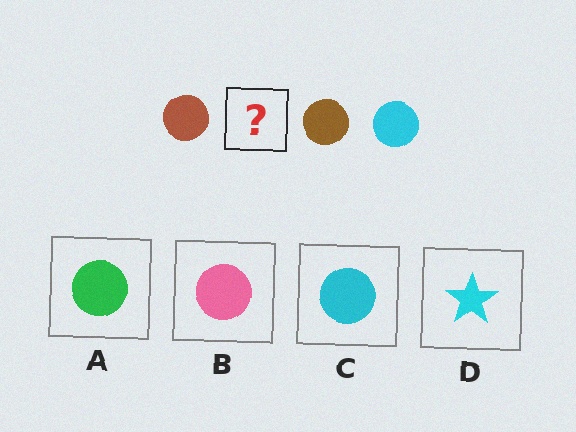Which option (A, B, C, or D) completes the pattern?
C.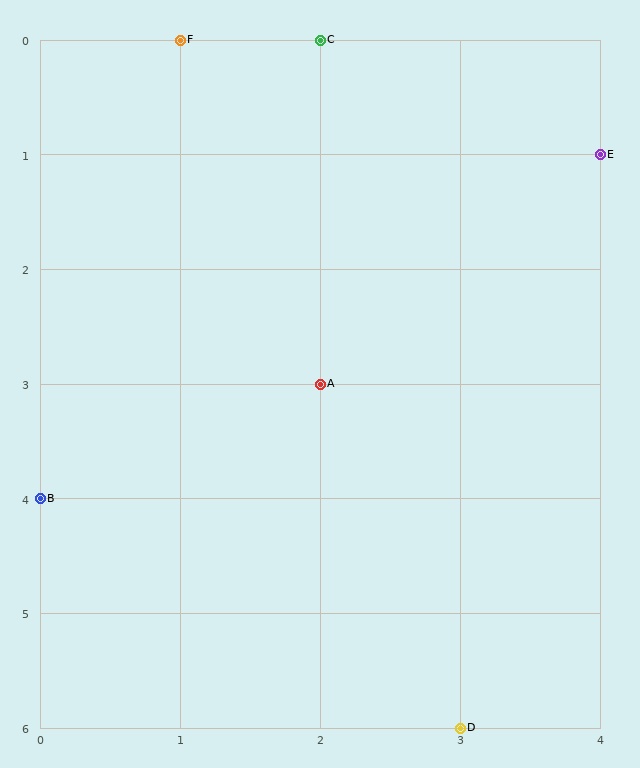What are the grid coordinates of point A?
Point A is at grid coordinates (2, 3).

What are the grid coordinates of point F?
Point F is at grid coordinates (1, 0).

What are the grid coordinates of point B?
Point B is at grid coordinates (0, 4).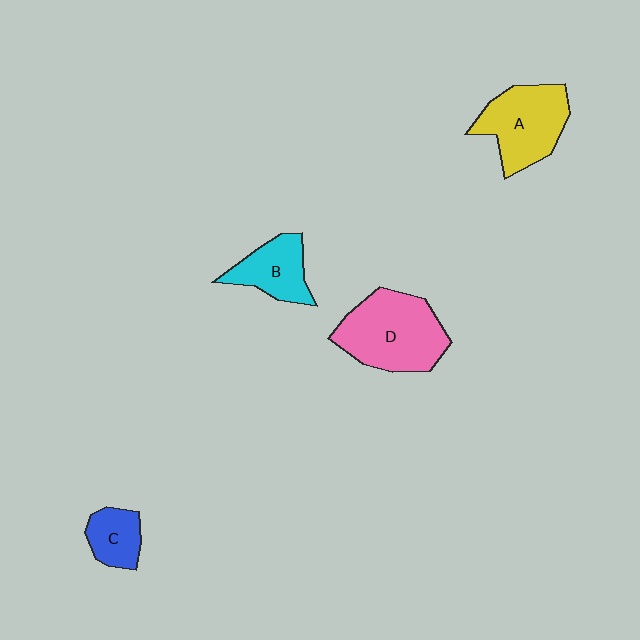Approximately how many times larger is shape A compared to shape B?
Approximately 1.5 times.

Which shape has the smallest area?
Shape C (blue).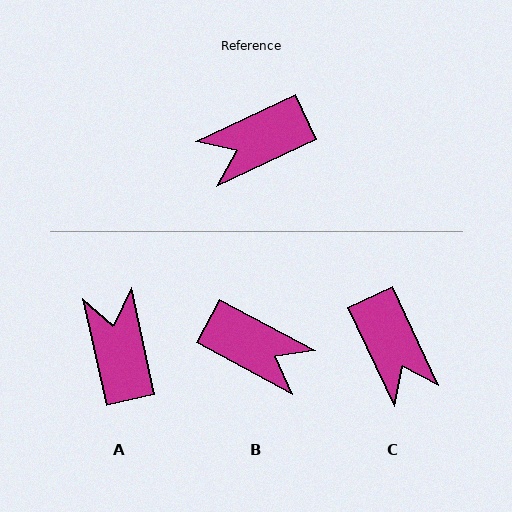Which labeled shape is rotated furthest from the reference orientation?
B, about 127 degrees away.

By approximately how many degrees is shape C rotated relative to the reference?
Approximately 90 degrees counter-clockwise.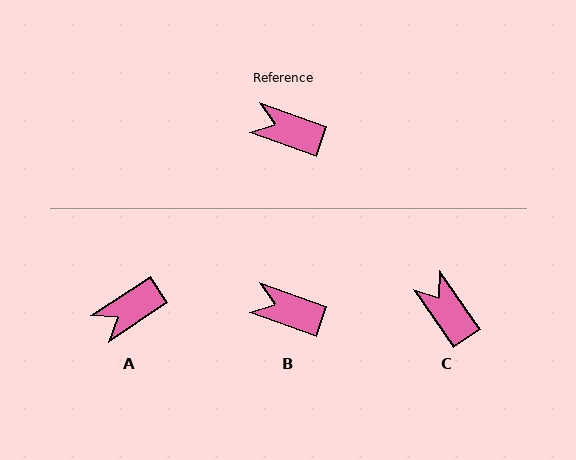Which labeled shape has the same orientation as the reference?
B.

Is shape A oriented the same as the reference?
No, it is off by about 53 degrees.